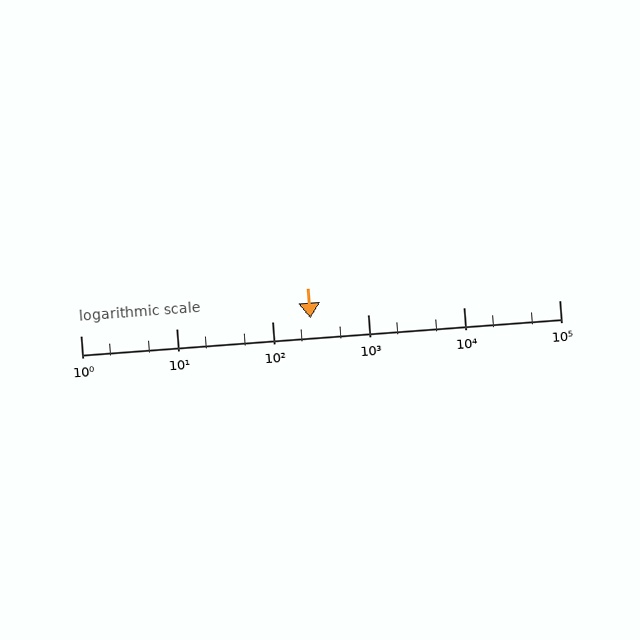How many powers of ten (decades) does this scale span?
The scale spans 5 decades, from 1 to 100000.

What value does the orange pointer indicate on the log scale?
The pointer indicates approximately 250.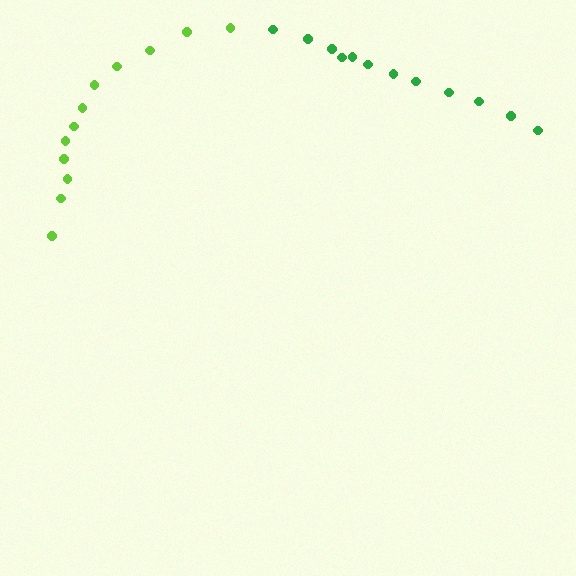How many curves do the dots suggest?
There are 2 distinct paths.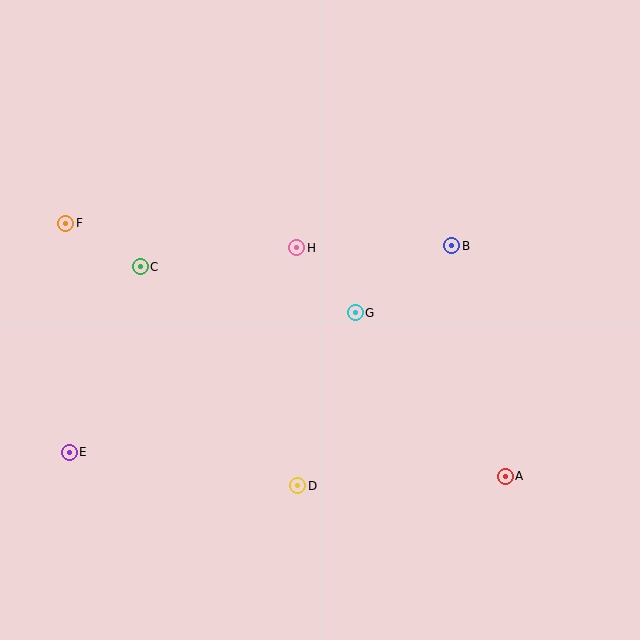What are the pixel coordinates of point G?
Point G is at (355, 313).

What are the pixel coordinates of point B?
Point B is at (452, 246).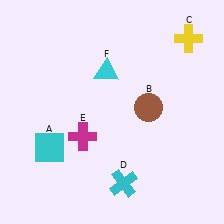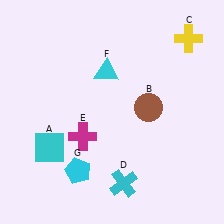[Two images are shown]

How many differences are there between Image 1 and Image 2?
There is 1 difference between the two images.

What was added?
A cyan pentagon (G) was added in Image 2.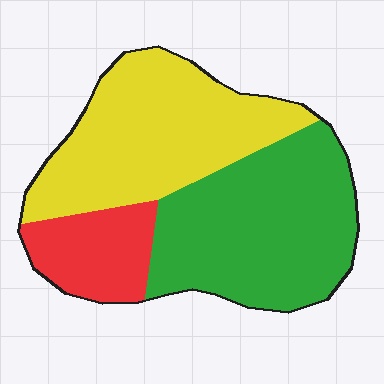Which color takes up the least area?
Red, at roughly 15%.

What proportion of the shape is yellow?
Yellow covers about 40% of the shape.